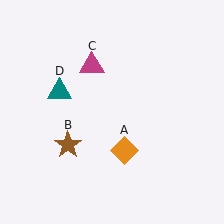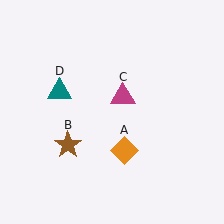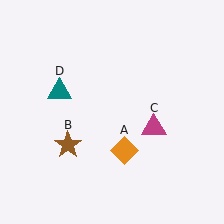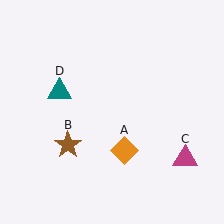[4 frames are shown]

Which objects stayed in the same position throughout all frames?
Orange diamond (object A) and brown star (object B) and teal triangle (object D) remained stationary.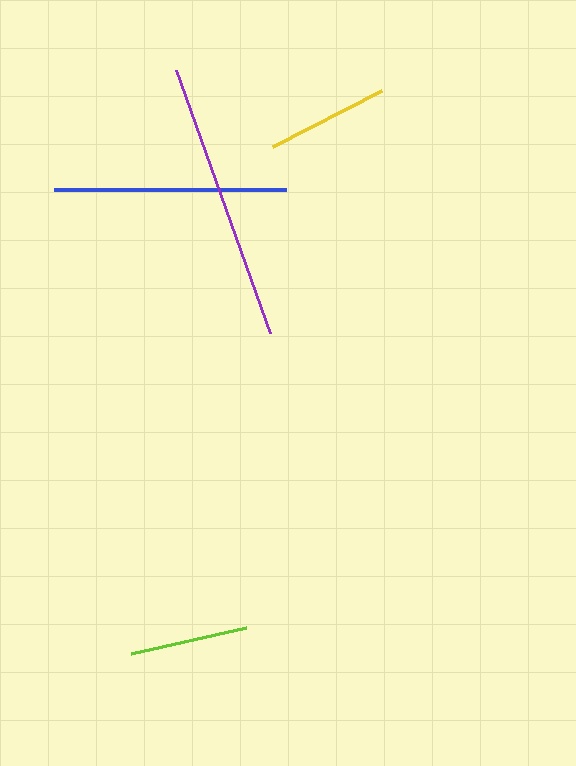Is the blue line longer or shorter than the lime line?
The blue line is longer than the lime line.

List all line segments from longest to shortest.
From longest to shortest: purple, blue, yellow, lime.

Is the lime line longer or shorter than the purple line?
The purple line is longer than the lime line.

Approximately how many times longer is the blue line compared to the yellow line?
The blue line is approximately 1.9 times the length of the yellow line.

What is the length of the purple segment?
The purple segment is approximately 279 pixels long.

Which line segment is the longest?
The purple line is the longest at approximately 279 pixels.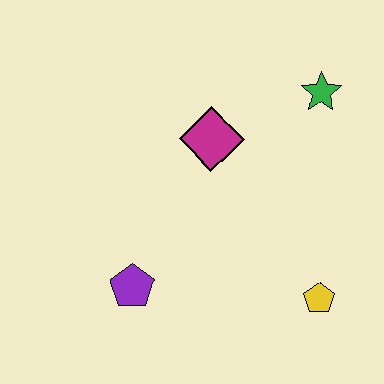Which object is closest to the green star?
The magenta diamond is closest to the green star.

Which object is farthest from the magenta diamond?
The yellow pentagon is farthest from the magenta diamond.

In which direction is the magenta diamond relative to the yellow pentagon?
The magenta diamond is above the yellow pentagon.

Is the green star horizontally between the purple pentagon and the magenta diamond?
No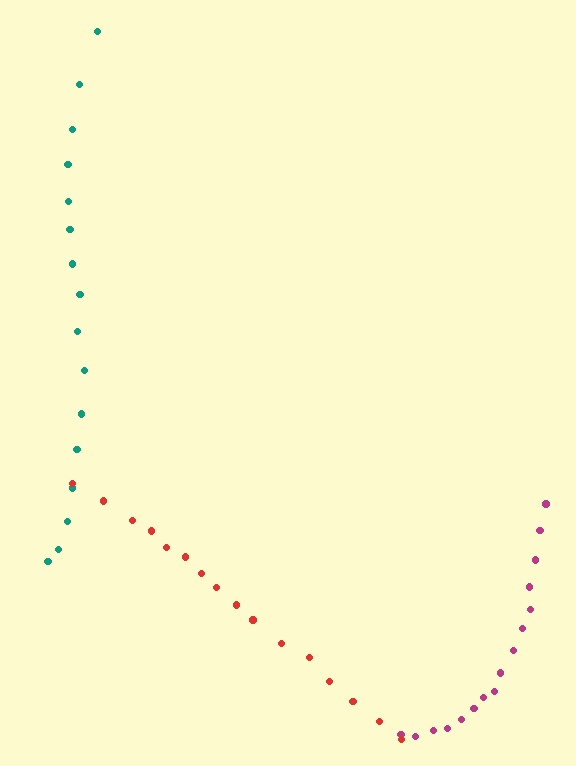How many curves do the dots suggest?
There are 3 distinct paths.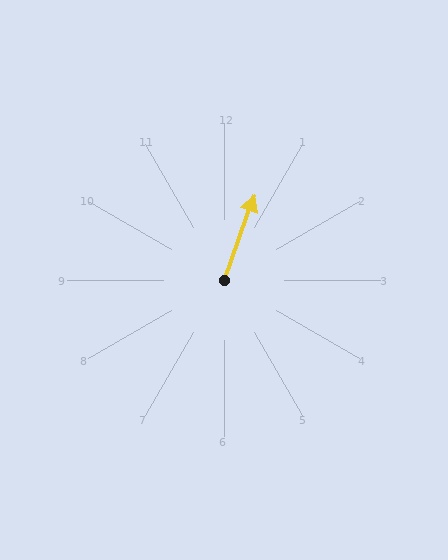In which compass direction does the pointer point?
North.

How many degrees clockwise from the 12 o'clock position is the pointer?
Approximately 20 degrees.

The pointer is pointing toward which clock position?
Roughly 1 o'clock.